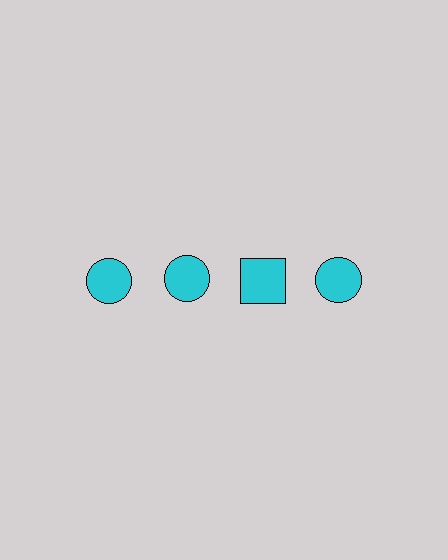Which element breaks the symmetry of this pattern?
The cyan square in the top row, center column breaks the symmetry. All other shapes are cyan circles.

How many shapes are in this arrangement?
There are 4 shapes arranged in a grid pattern.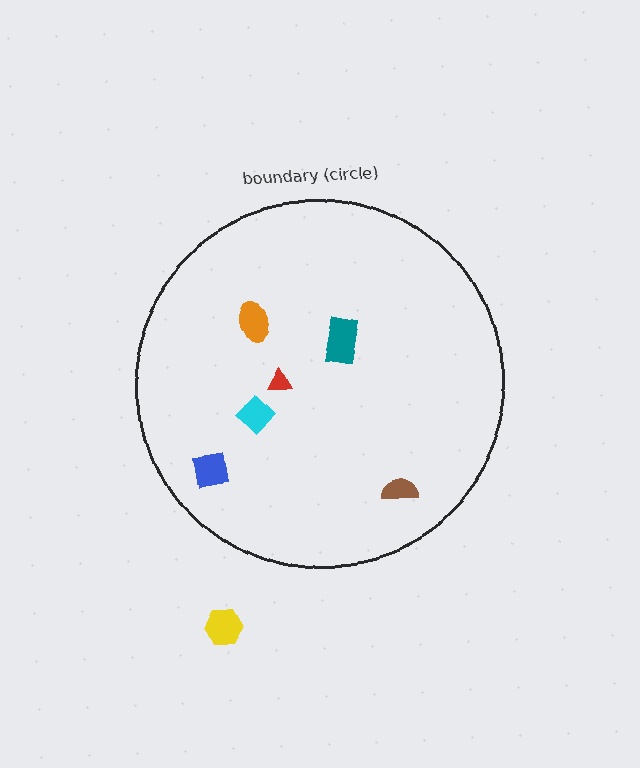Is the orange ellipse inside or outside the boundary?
Inside.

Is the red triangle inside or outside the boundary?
Inside.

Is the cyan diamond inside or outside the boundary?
Inside.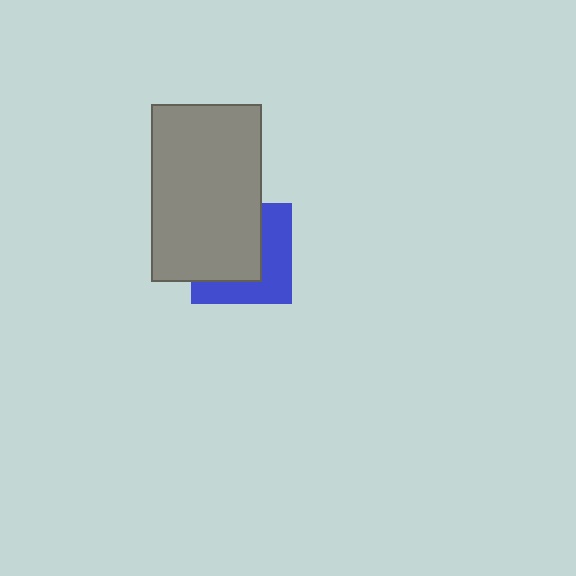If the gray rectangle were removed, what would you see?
You would see the complete blue square.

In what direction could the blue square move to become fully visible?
The blue square could move toward the lower-right. That would shift it out from behind the gray rectangle entirely.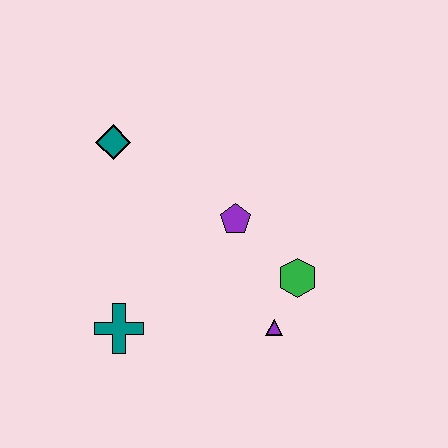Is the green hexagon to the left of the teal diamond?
No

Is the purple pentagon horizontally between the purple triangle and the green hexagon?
No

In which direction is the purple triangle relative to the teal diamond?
The purple triangle is below the teal diamond.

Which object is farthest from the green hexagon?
The teal diamond is farthest from the green hexagon.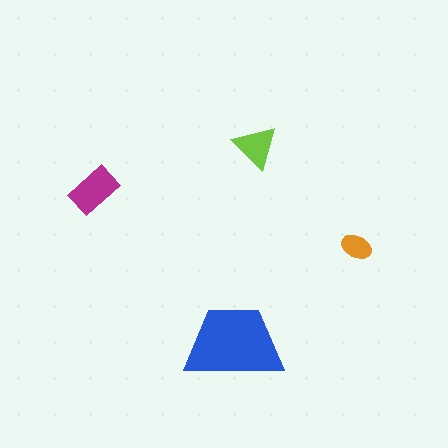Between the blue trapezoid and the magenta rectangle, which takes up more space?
The blue trapezoid.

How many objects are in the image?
There are 4 objects in the image.